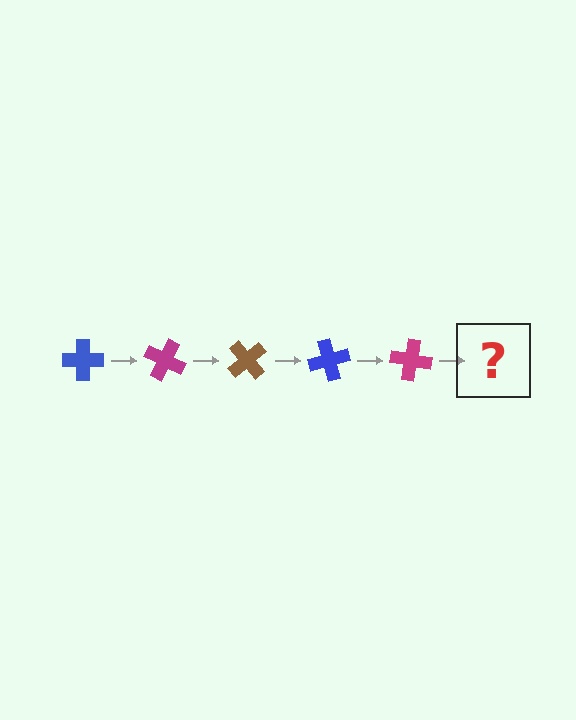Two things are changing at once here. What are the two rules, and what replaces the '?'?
The two rules are that it rotates 25 degrees each step and the color cycles through blue, magenta, and brown. The '?' should be a brown cross, rotated 125 degrees from the start.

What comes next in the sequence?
The next element should be a brown cross, rotated 125 degrees from the start.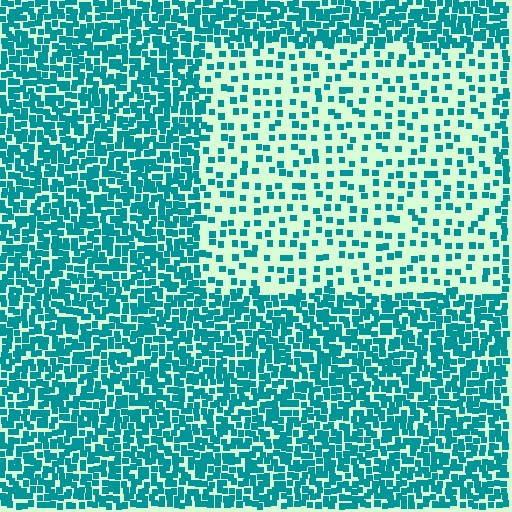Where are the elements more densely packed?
The elements are more densely packed outside the rectangle boundary.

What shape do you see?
I see a rectangle.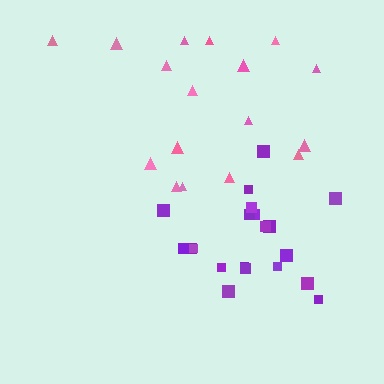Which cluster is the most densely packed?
Purple.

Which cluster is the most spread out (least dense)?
Pink.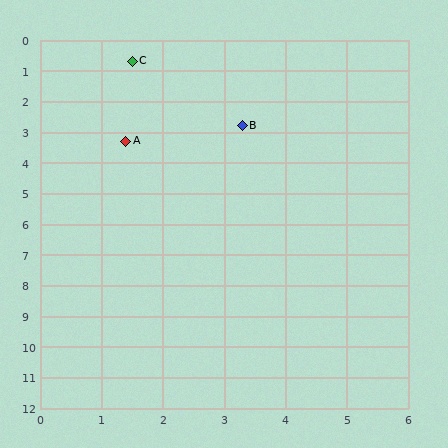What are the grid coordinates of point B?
Point B is at approximately (3.3, 2.8).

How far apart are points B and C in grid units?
Points B and C are about 2.8 grid units apart.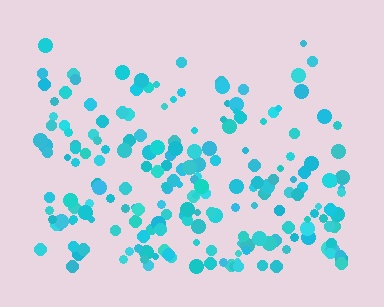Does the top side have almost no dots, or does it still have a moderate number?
Still a moderate number, just noticeably fewer than the bottom.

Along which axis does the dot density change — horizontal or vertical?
Vertical.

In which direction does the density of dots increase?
From top to bottom, with the bottom side densest.